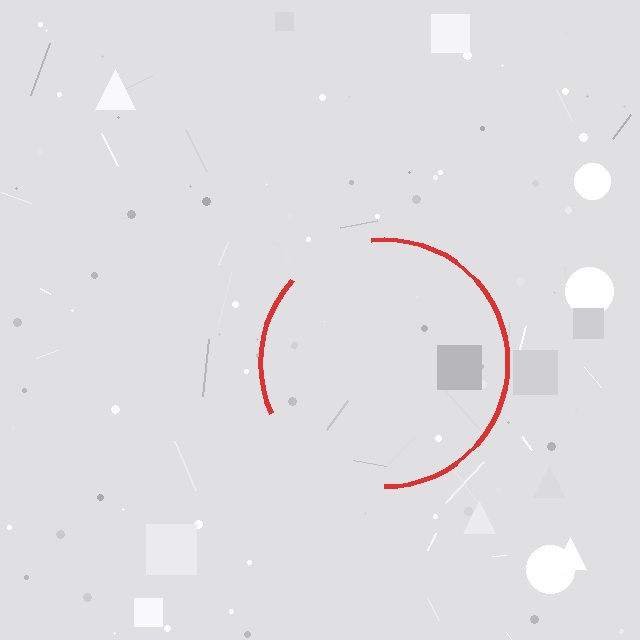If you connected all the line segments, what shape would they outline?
They would outline a circle.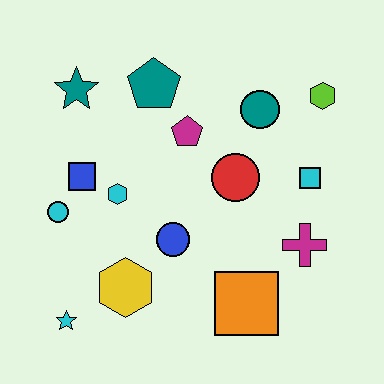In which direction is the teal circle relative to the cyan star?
The teal circle is above the cyan star.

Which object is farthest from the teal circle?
The cyan star is farthest from the teal circle.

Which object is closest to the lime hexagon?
The teal circle is closest to the lime hexagon.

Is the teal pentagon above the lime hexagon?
Yes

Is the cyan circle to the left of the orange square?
Yes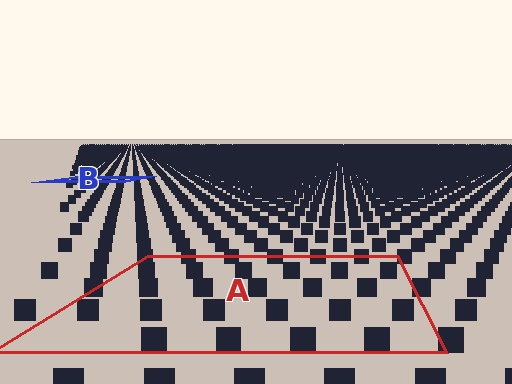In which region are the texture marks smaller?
The texture marks are smaller in region B, because it is farther away.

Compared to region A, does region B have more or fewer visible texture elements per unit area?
Region B has more texture elements per unit area — they are packed more densely because it is farther away.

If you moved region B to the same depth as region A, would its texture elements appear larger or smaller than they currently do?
They would appear larger. At a closer depth, the same texture elements are projected at a bigger on-screen size.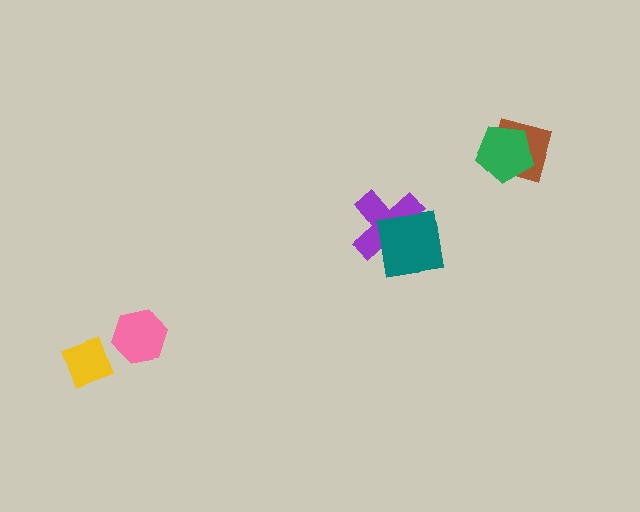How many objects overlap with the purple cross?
1 object overlaps with the purple cross.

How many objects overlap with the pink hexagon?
0 objects overlap with the pink hexagon.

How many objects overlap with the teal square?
1 object overlaps with the teal square.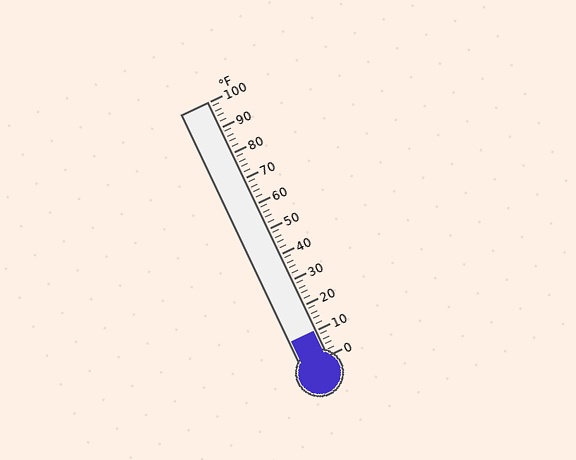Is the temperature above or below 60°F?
The temperature is below 60°F.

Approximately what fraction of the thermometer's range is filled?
The thermometer is filled to approximately 10% of its range.